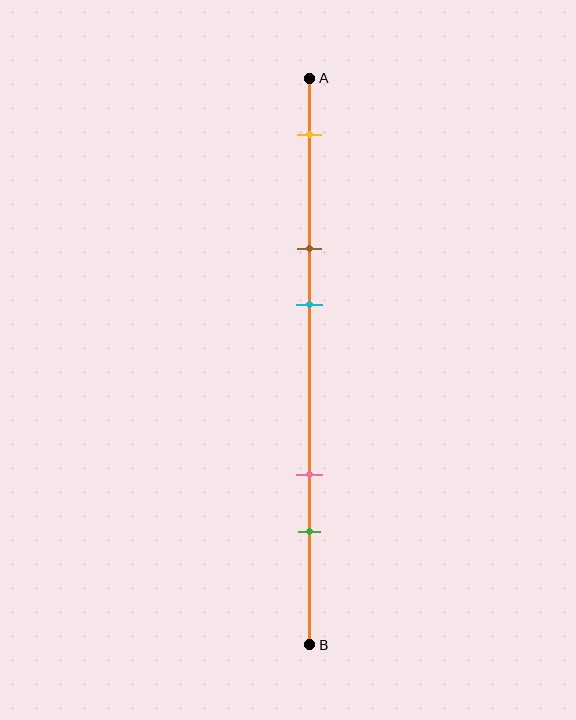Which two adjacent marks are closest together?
The brown and cyan marks are the closest adjacent pair.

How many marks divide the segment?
There are 5 marks dividing the segment.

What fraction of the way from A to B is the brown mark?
The brown mark is approximately 30% (0.3) of the way from A to B.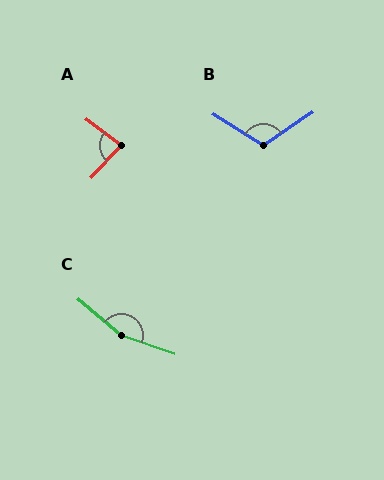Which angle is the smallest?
A, at approximately 85 degrees.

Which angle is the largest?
C, at approximately 159 degrees.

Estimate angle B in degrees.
Approximately 114 degrees.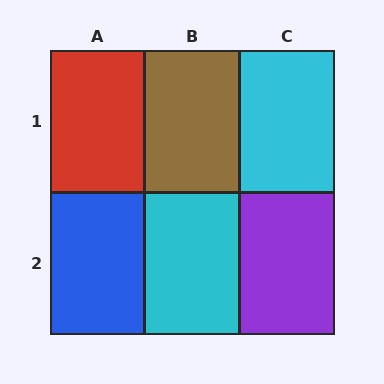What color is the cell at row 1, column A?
Red.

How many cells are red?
1 cell is red.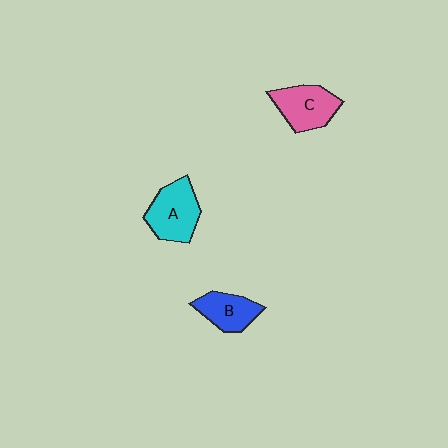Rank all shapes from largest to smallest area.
From largest to smallest: A (cyan), C (pink), B (blue).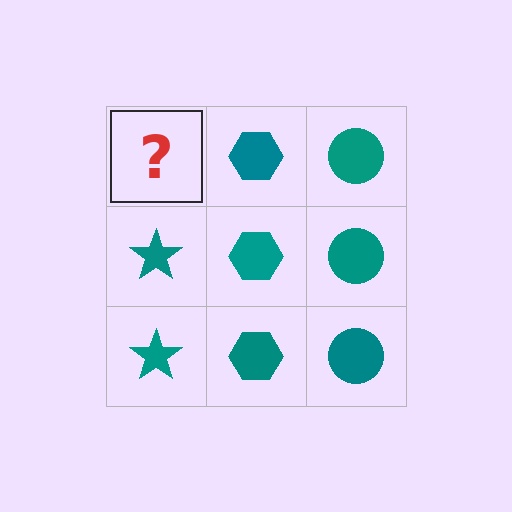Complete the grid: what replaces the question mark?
The question mark should be replaced with a teal star.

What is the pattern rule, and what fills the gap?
The rule is that each column has a consistent shape. The gap should be filled with a teal star.